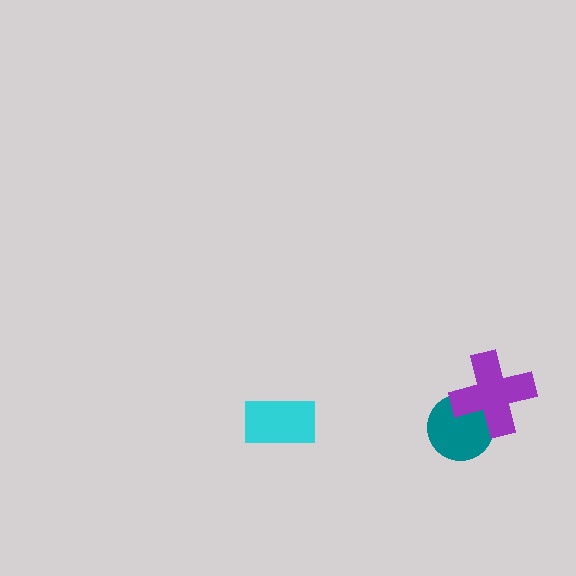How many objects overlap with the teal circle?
1 object overlaps with the teal circle.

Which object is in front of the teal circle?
The purple cross is in front of the teal circle.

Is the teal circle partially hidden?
Yes, it is partially covered by another shape.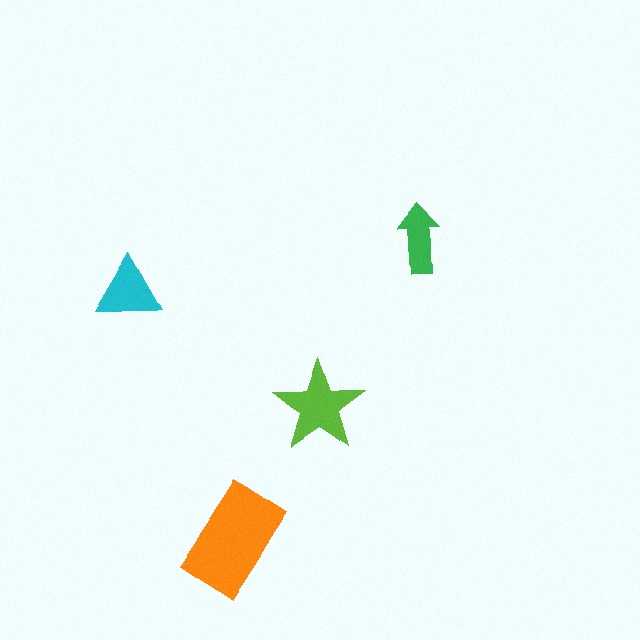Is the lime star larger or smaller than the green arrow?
Larger.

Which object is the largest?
The orange rectangle.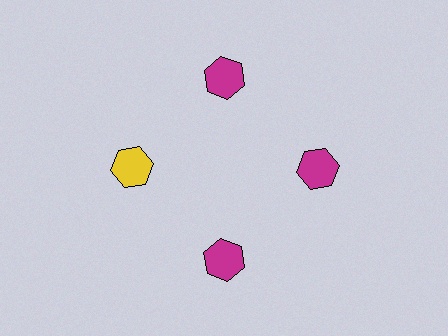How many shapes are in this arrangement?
There are 4 shapes arranged in a ring pattern.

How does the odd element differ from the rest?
It has a different color: yellow instead of magenta.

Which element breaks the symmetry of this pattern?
The yellow hexagon at roughly the 9 o'clock position breaks the symmetry. All other shapes are magenta hexagons.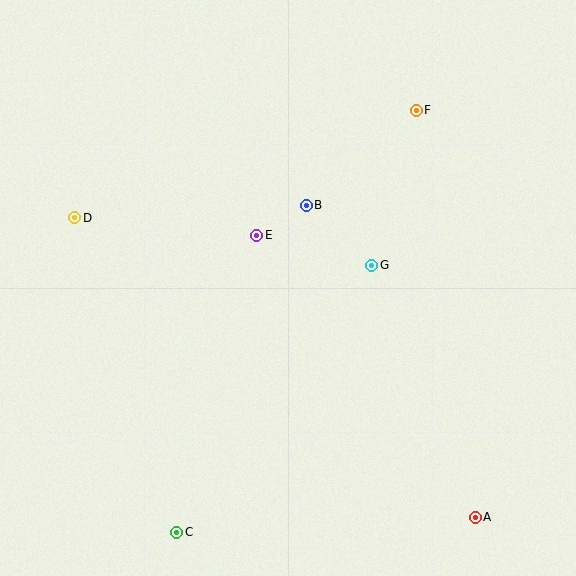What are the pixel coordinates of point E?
Point E is at (257, 235).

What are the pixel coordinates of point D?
Point D is at (75, 218).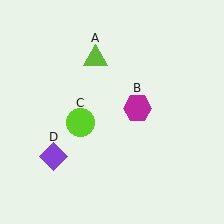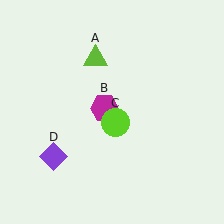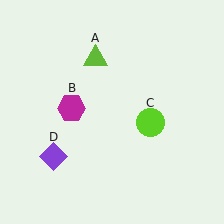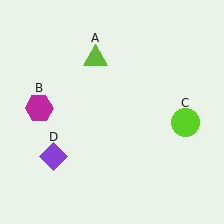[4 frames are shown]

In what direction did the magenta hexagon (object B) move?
The magenta hexagon (object B) moved left.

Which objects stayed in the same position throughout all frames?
Lime triangle (object A) and purple diamond (object D) remained stationary.